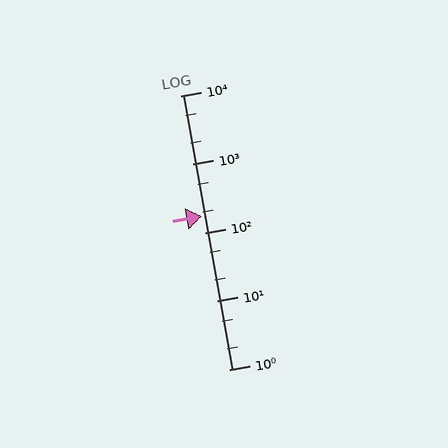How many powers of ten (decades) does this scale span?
The scale spans 4 decades, from 1 to 10000.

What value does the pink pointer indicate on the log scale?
The pointer indicates approximately 170.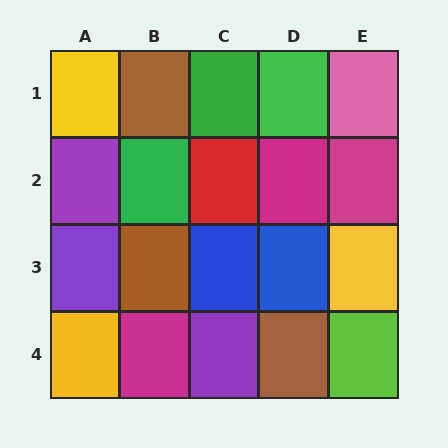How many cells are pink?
1 cell is pink.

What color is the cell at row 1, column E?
Pink.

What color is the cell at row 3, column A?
Purple.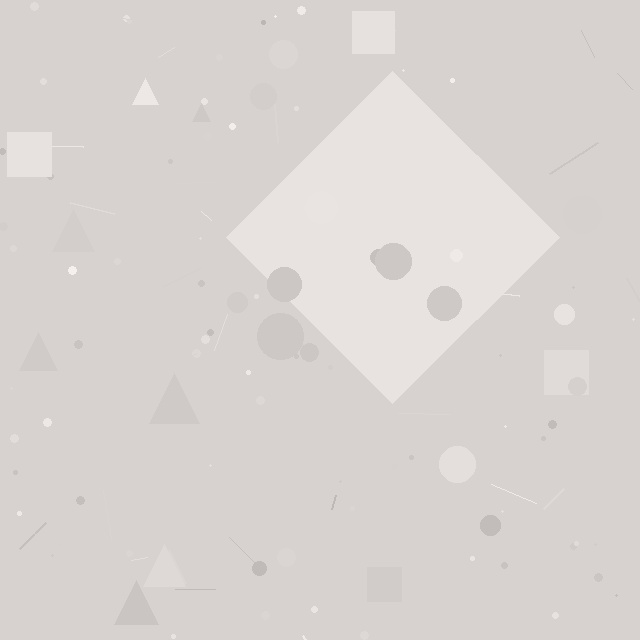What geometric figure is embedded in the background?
A diamond is embedded in the background.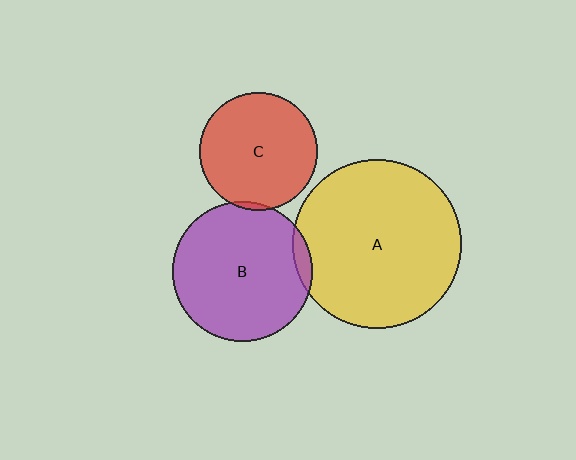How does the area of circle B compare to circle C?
Approximately 1.4 times.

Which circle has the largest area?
Circle A (yellow).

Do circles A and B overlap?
Yes.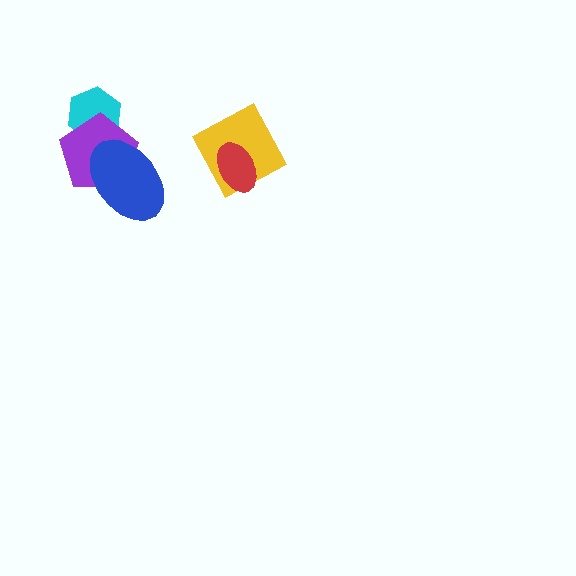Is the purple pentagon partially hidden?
Yes, it is partially covered by another shape.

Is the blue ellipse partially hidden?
No, no other shape covers it.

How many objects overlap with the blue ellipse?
1 object overlaps with the blue ellipse.